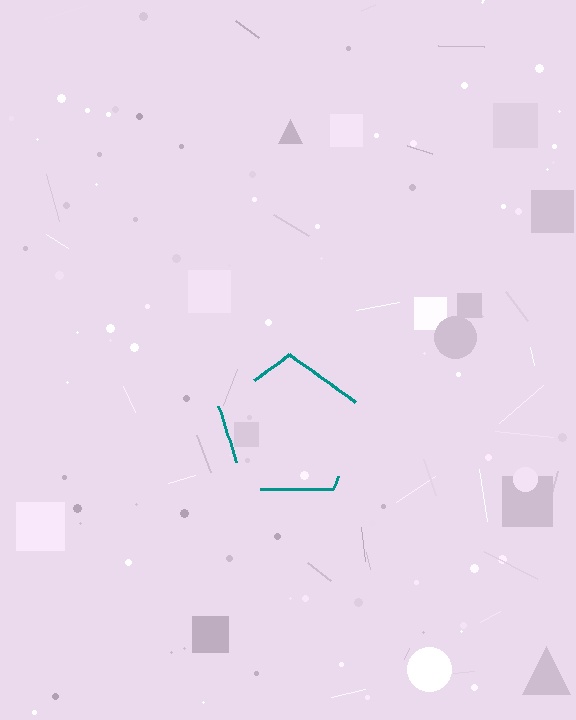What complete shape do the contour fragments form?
The contour fragments form a pentagon.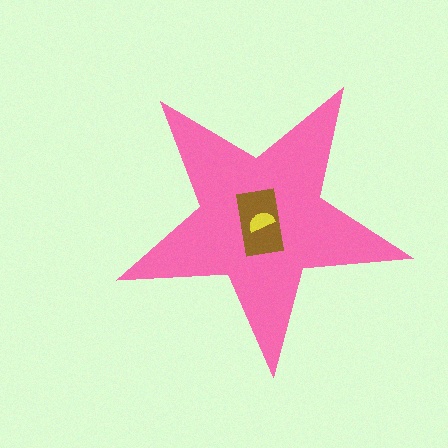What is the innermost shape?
The yellow semicircle.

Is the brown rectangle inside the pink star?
Yes.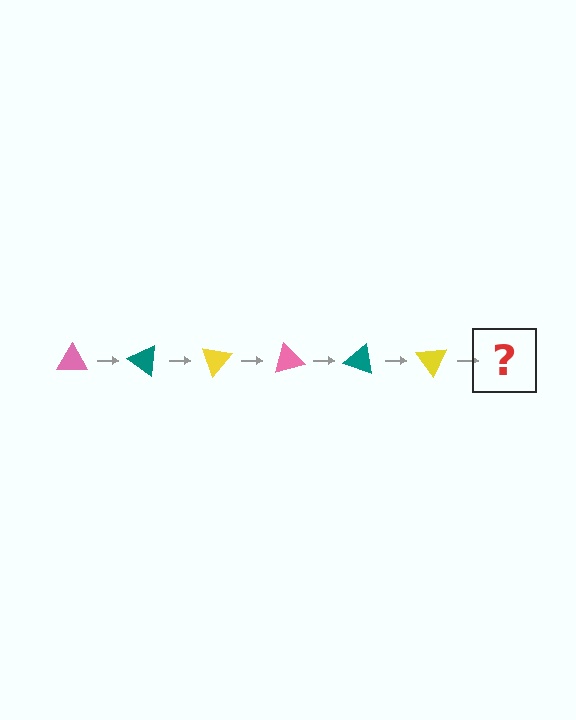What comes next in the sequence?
The next element should be a pink triangle, rotated 210 degrees from the start.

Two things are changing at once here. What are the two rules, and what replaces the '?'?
The two rules are that it rotates 35 degrees each step and the color cycles through pink, teal, and yellow. The '?' should be a pink triangle, rotated 210 degrees from the start.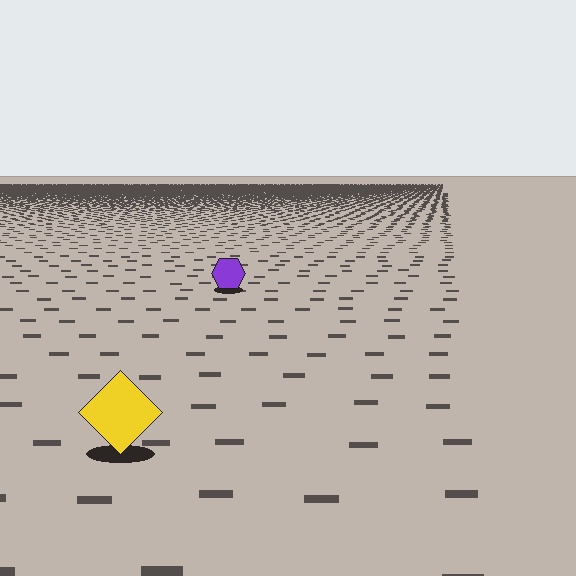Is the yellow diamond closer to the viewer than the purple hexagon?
Yes. The yellow diamond is closer — you can tell from the texture gradient: the ground texture is coarser near it.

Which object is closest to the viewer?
The yellow diamond is closest. The texture marks near it are larger and more spread out.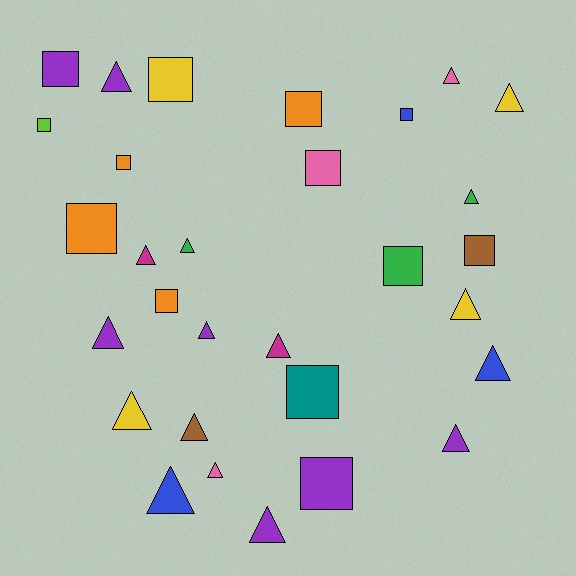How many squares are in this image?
There are 13 squares.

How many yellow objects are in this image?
There are 4 yellow objects.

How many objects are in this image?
There are 30 objects.